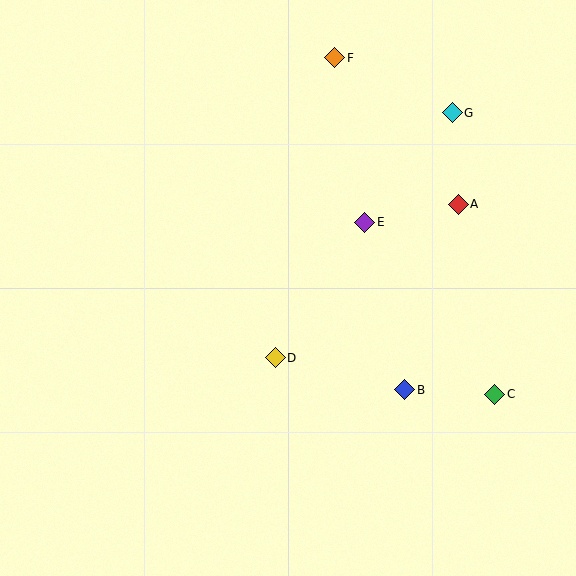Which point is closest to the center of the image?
Point D at (275, 358) is closest to the center.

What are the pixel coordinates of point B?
Point B is at (405, 390).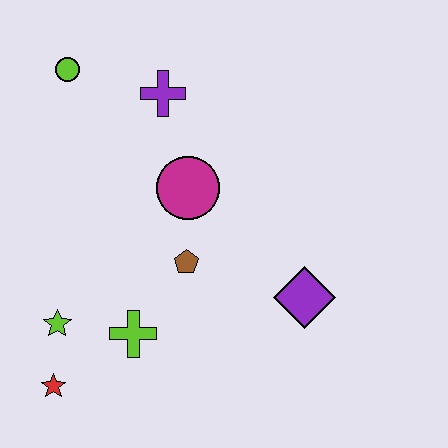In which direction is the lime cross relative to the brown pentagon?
The lime cross is below the brown pentagon.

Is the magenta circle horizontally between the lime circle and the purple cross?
No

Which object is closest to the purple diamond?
The brown pentagon is closest to the purple diamond.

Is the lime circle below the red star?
No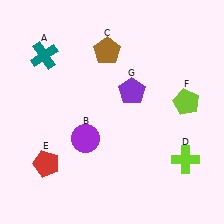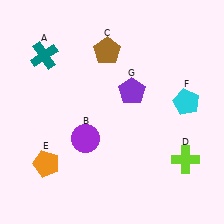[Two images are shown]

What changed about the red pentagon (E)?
In Image 1, E is red. In Image 2, it changed to orange.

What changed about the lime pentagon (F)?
In Image 1, F is lime. In Image 2, it changed to cyan.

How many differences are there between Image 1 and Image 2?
There are 2 differences between the two images.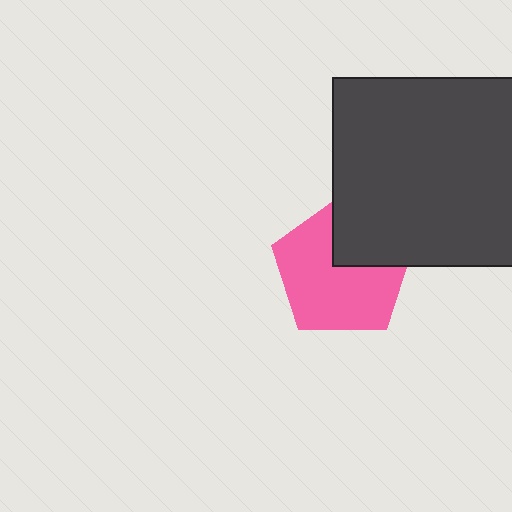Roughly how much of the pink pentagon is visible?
Most of it is visible (roughly 69%).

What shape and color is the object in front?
The object in front is a dark gray square.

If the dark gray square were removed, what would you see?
You would see the complete pink pentagon.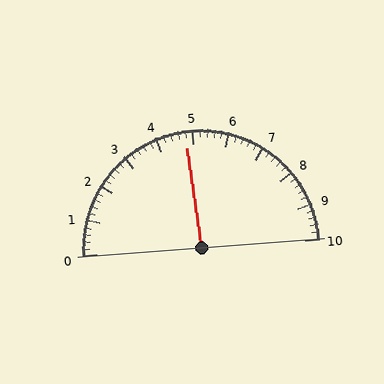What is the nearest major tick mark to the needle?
The nearest major tick mark is 5.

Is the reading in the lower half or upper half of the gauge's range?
The reading is in the lower half of the range (0 to 10).